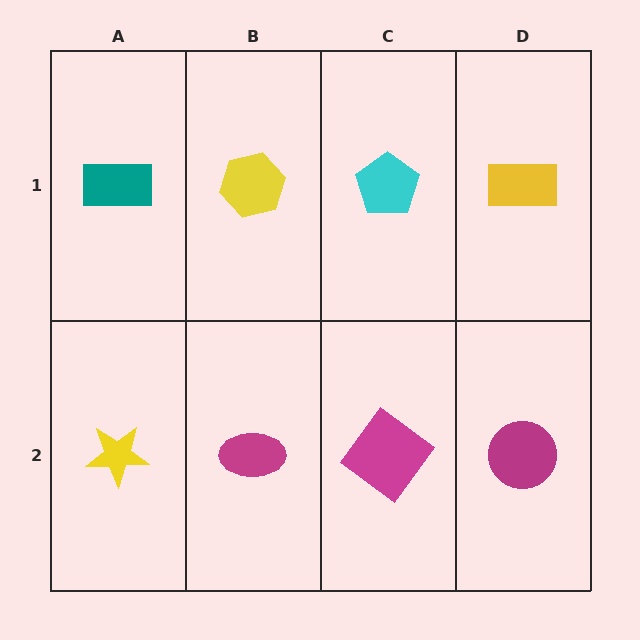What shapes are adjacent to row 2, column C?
A cyan pentagon (row 1, column C), a magenta ellipse (row 2, column B), a magenta circle (row 2, column D).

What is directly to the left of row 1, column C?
A yellow hexagon.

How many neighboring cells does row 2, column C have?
3.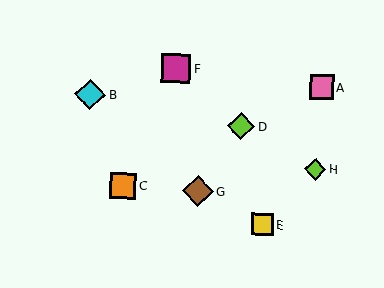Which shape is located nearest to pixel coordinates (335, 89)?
The pink square (labeled A) at (322, 87) is nearest to that location.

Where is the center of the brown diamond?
The center of the brown diamond is at (198, 191).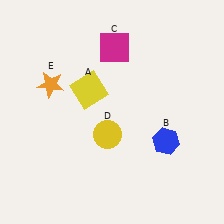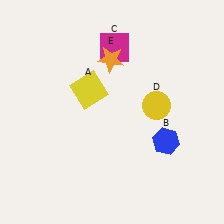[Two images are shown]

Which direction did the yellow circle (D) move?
The yellow circle (D) moved right.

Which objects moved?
The objects that moved are: the yellow circle (D), the orange star (E).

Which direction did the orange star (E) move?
The orange star (E) moved right.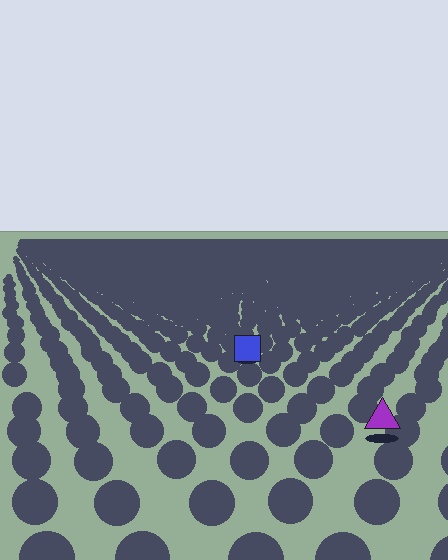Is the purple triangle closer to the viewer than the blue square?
Yes. The purple triangle is closer — you can tell from the texture gradient: the ground texture is coarser near it.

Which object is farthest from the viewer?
The blue square is farthest from the viewer. It appears smaller and the ground texture around it is denser.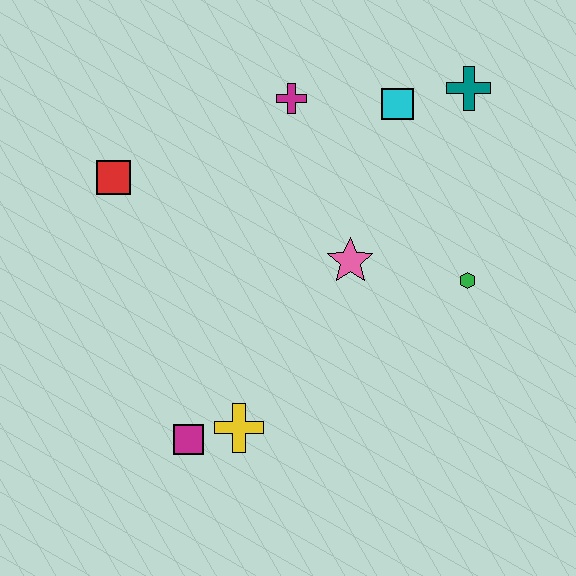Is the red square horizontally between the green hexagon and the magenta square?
No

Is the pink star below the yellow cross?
No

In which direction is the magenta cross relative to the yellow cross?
The magenta cross is above the yellow cross.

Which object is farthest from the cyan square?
The magenta square is farthest from the cyan square.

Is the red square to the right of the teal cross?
No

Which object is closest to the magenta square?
The yellow cross is closest to the magenta square.